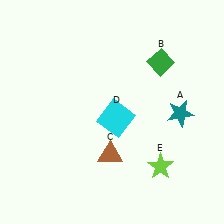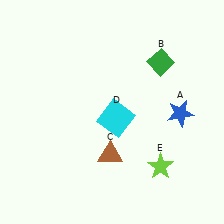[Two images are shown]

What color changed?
The star (A) changed from teal in Image 1 to blue in Image 2.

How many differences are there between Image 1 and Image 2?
There is 1 difference between the two images.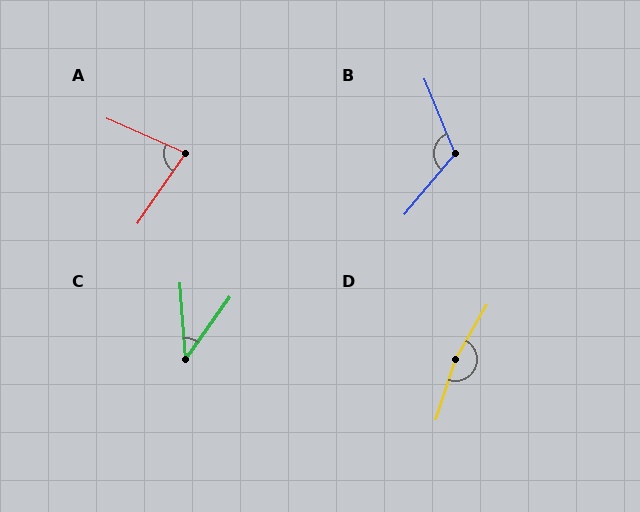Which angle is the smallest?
C, at approximately 40 degrees.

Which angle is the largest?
D, at approximately 168 degrees.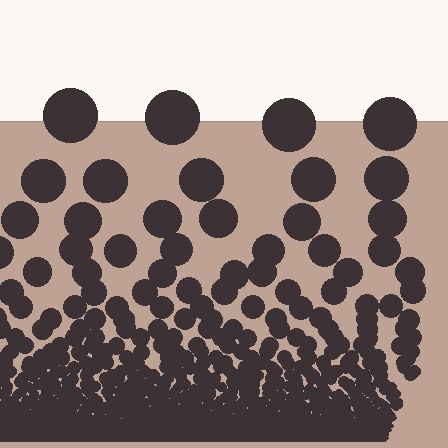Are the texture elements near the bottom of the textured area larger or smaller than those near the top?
Smaller. The gradient is inverted — elements near the bottom are smaller and denser.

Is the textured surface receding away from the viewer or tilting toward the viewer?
The surface appears to tilt toward the viewer. Texture elements get larger and sparser toward the top.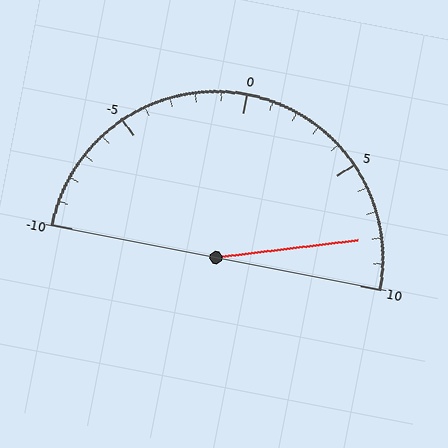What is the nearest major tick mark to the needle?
The nearest major tick mark is 10.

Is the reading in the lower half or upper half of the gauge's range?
The reading is in the upper half of the range (-10 to 10).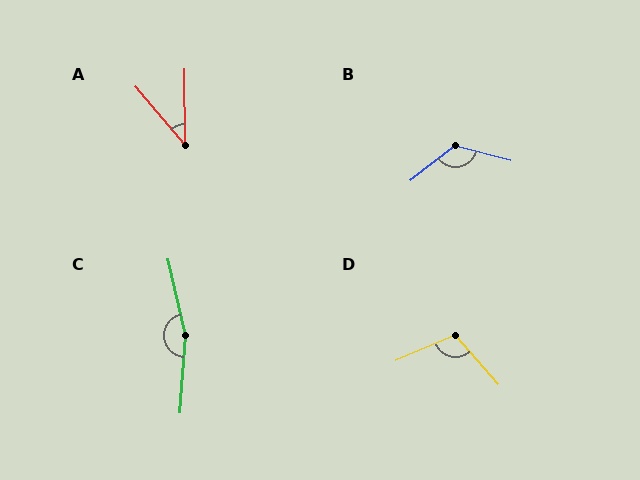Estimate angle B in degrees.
Approximately 127 degrees.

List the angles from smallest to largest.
A (39°), D (108°), B (127°), C (163°).